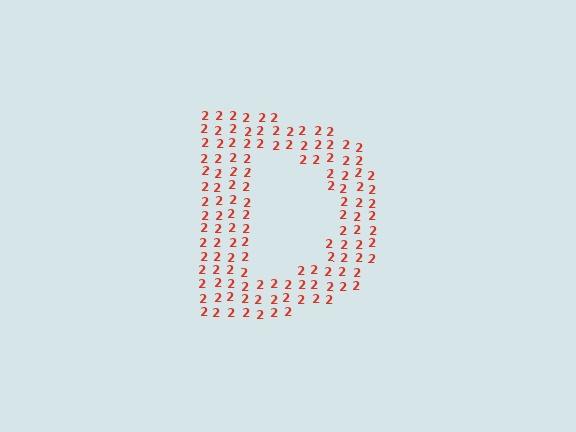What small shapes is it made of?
It is made of small digit 2's.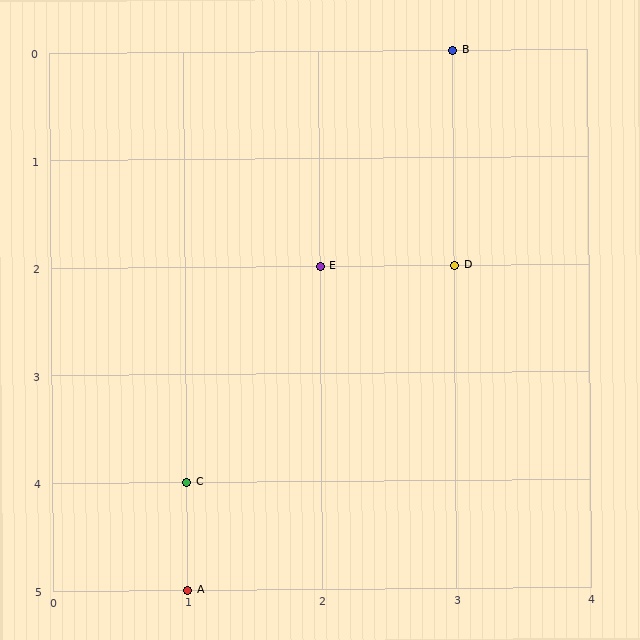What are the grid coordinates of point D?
Point D is at grid coordinates (3, 2).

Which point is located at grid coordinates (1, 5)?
Point A is at (1, 5).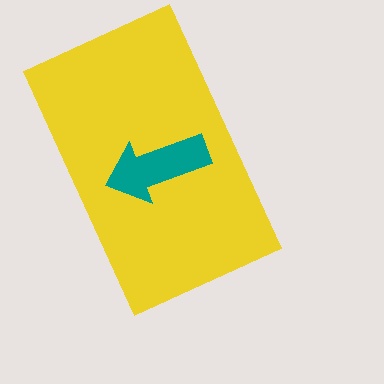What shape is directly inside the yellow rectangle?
The teal arrow.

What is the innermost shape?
The teal arrow.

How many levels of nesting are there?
2.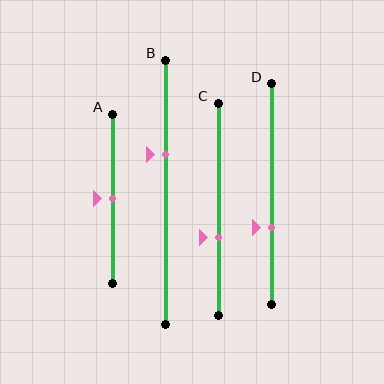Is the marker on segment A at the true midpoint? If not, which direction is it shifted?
Yes, the marker on segment A is at the true midpoint.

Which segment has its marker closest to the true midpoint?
Segment A has its marker closest to the true midpoint.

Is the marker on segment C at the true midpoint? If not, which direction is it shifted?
No, the marker on segment C is shifted downward by about 13% of the segment length.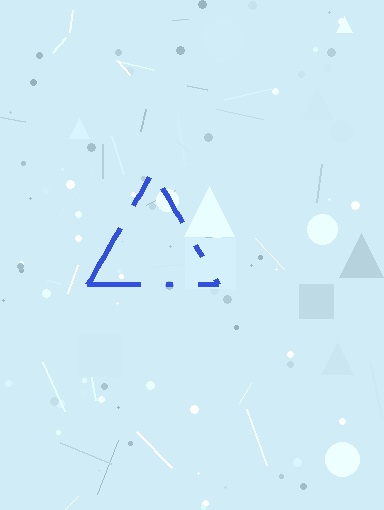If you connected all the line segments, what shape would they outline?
They would outline a triangle.